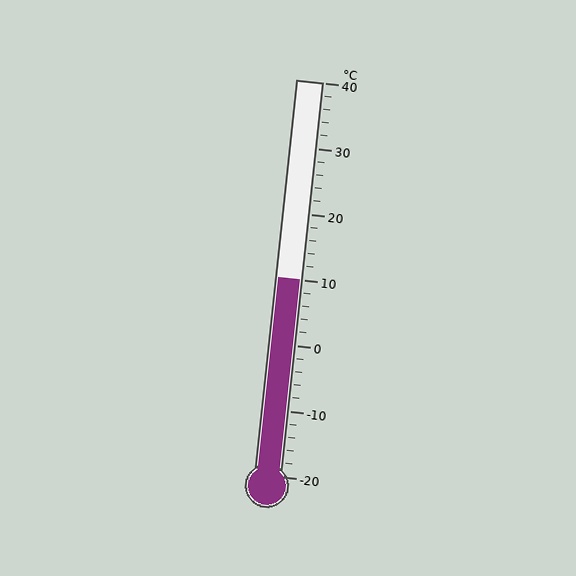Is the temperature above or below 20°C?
The temperature is below 20°C.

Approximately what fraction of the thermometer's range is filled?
The thermometer is filled to approximately 50% of its range.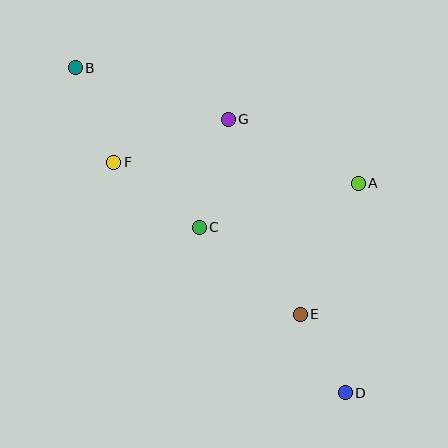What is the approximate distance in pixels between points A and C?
The distance between A and C is approximately 165 pixels.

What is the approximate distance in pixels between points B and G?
The distance between B and G is approximately 162 pixels.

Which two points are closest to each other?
Points D and E are closest to each other.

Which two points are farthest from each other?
Points B and D are farthest from each other.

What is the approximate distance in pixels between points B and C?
The distance between B and C is approximately 202 pixels.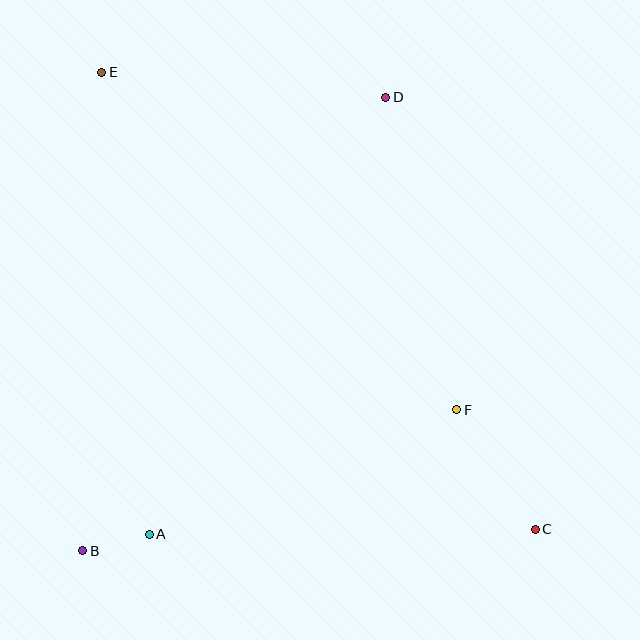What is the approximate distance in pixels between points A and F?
The distance between A and F is approximately 332 pixels.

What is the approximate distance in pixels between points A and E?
The distance between A and E is approximately 464 pixels.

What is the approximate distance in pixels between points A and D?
The distance between A and D is approximately 497 pixels.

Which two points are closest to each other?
Points A and B are closest to each other.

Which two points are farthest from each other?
Points C and E are farthest from each other.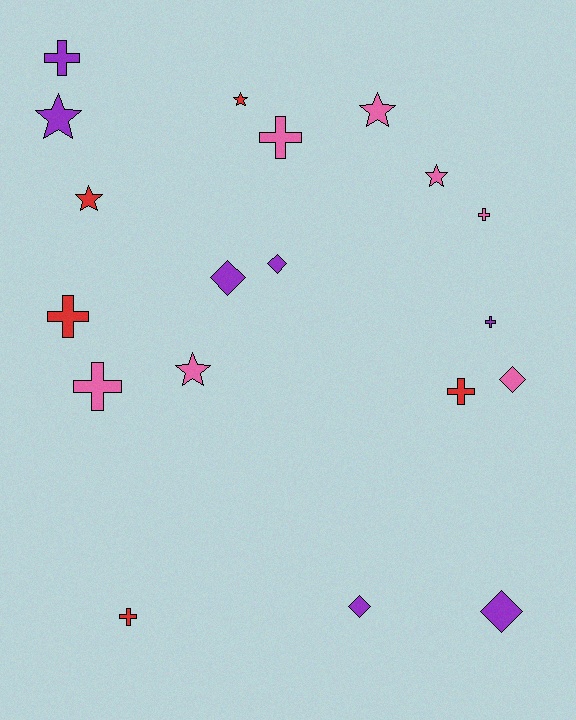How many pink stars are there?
There are 3 pink stars.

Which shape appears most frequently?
Cross, with 8 objects.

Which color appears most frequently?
Pink, with 7 objects.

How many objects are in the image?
There are 19 objects.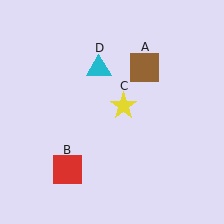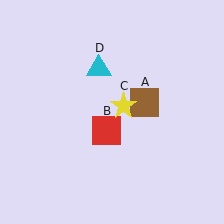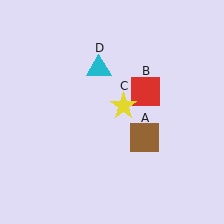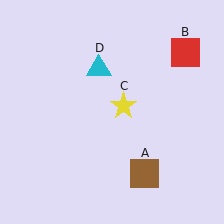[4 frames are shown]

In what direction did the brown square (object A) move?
The brown square (object A) moved down.